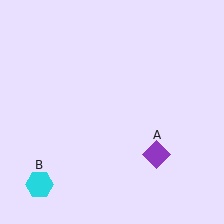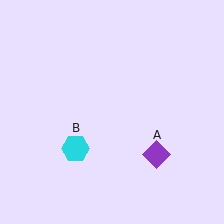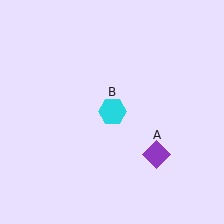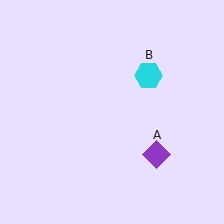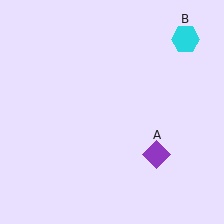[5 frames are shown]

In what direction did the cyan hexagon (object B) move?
The cyan hexagon (object B) moved up and to the right.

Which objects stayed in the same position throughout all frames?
Purple diamond (object A) remained stationary.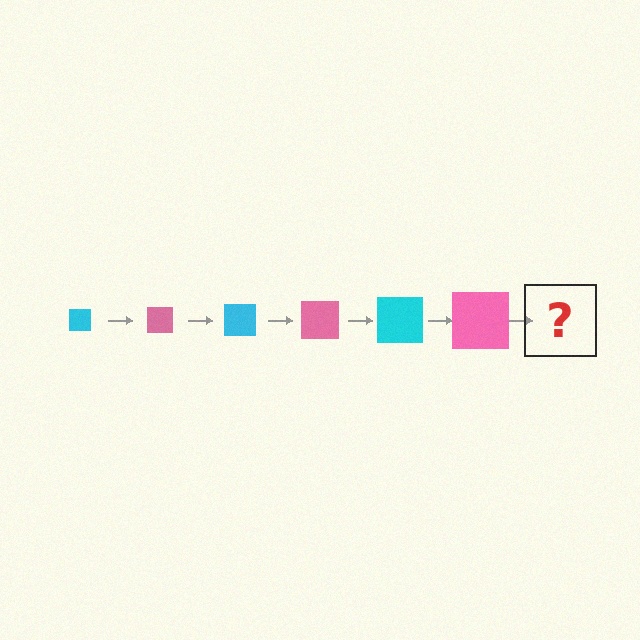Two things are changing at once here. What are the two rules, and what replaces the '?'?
The two rules are that the square grows larger each step and the color cycles through cyan and pink. The '?' should be a cyan square, larger than the previous one.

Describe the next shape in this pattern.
It should be a cyan square, larger than the previous one.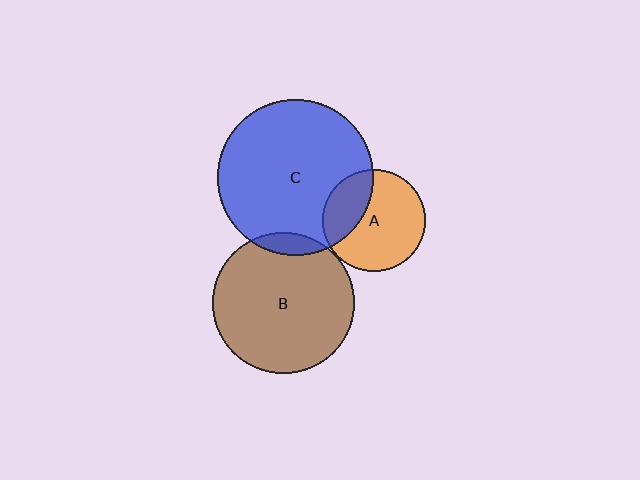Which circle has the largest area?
Circle C (blue).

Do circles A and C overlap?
Yes.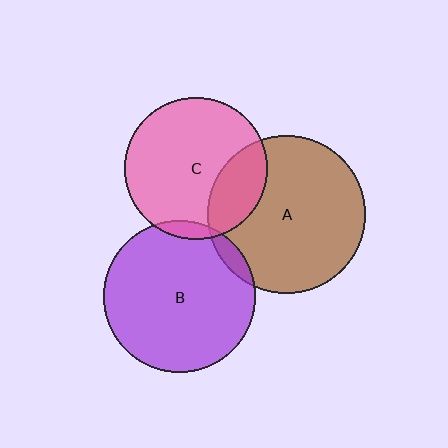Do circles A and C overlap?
Yes.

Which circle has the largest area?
Circle A (brown).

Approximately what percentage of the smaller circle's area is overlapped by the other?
Approximately 25%.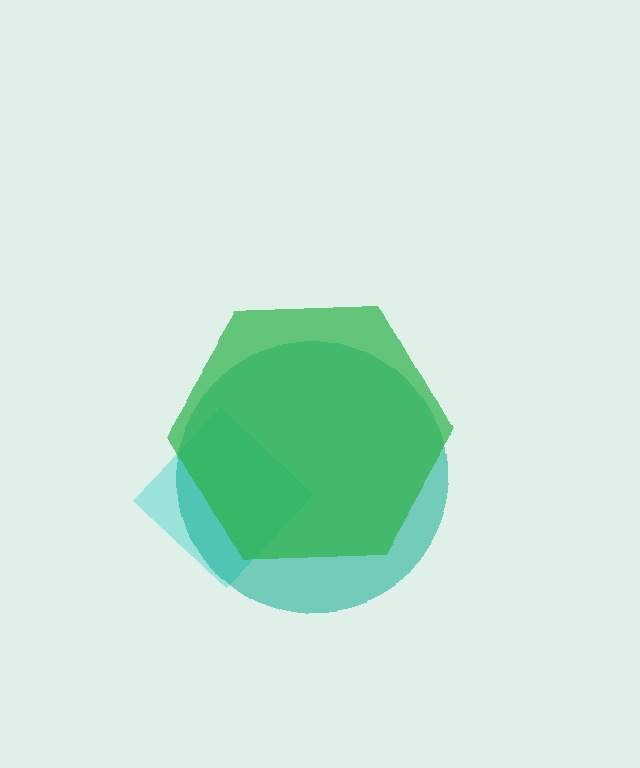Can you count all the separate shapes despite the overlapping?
Yes, there are 3 separate shapes.